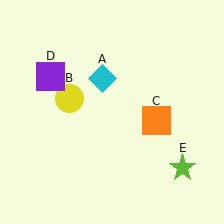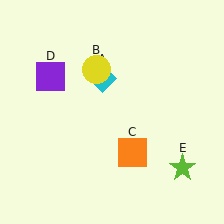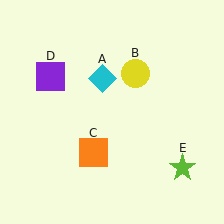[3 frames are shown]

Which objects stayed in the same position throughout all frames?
Cyan diamond (object A) and purple square (object D) and lime star (object E) remained stationary.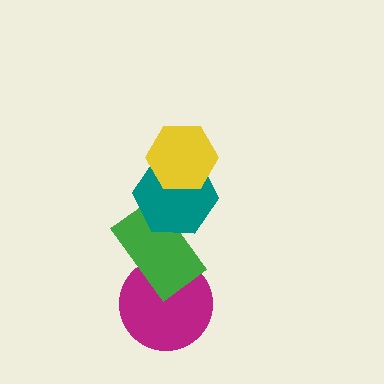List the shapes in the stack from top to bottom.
From top to bottom: the yellow hexagon, the teal hexagon, the green rectangle, the magenta circle.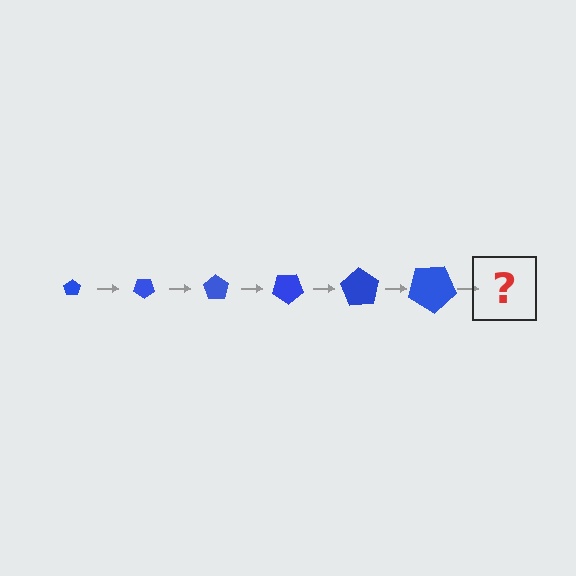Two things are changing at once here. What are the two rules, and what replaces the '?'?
The two rules are that the pentagon grows larger each step and it rotates 35 degrees each step. The '?' should be a pentagon, larger than the previous one and rotated 210 degrees from the start.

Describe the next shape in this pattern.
It should be a pentagon, larger than the previous one and rotated 210 degrees from the start.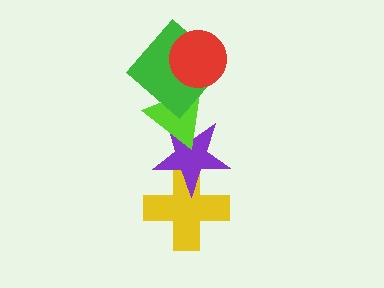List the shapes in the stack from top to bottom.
From top to bottom: the red circle, the green diamond, the lime triangle, the purple star, the yellow cross.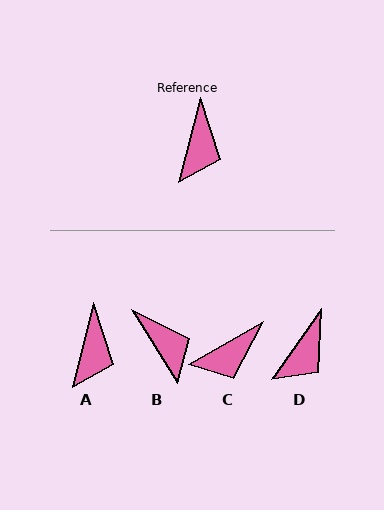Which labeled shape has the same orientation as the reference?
A.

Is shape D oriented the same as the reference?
No, it is off by about 21 degrees.